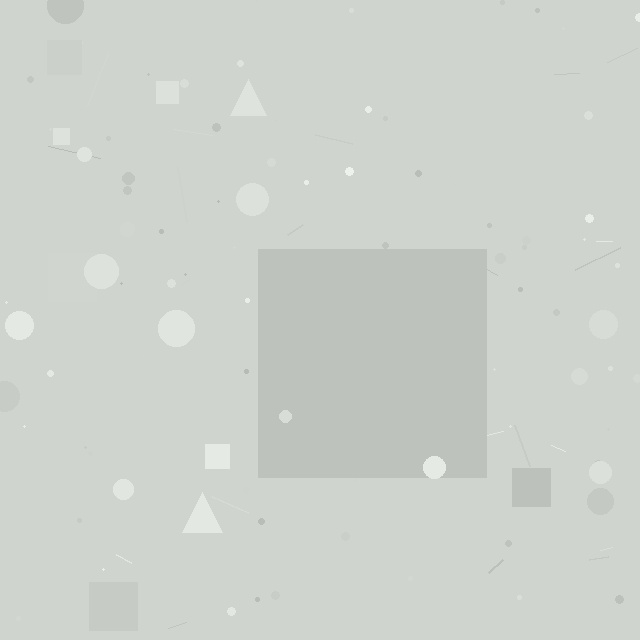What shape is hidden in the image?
A square is hidden in the image.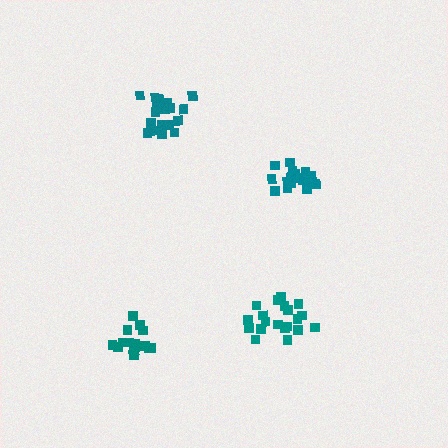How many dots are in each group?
Group 1: 21 dots, Group 2: 20 dots, Group 3: 21 dots, Group 4: 16 dots (78 total).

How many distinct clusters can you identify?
There are 4 distinct clusters.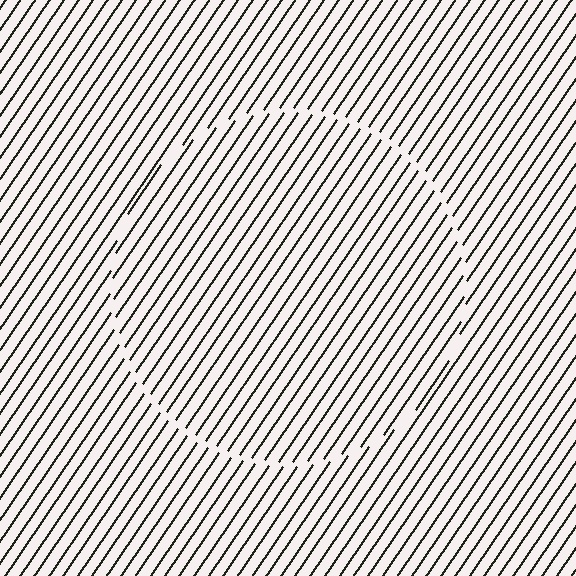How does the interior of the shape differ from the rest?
The interior of the shape contains the same grating, shifted by half a period — the contour is defined by the phase discontinuity where line-ends from the inner and outer gratings abut.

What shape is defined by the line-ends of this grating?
An illusory circle. The interior of the shape contains the same grating, shifted by half a period — the contour is defined by the phase discontinuity where line-ends from the inner and outer gratings abut.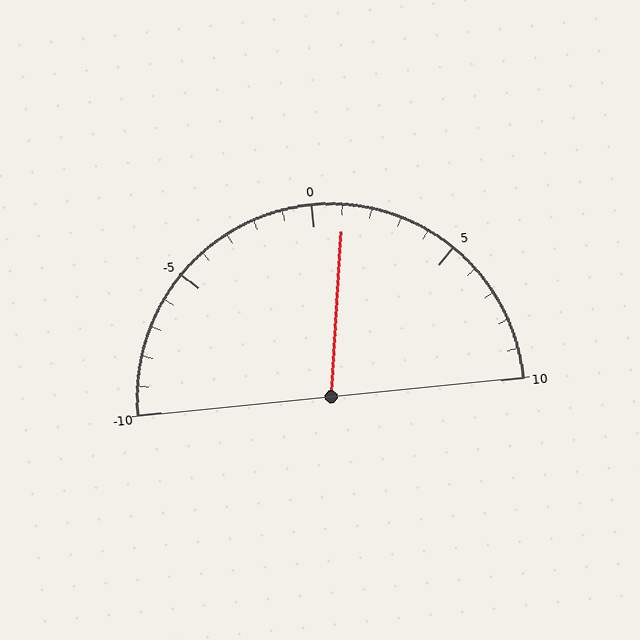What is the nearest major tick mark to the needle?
The nearest major tick mark is 0.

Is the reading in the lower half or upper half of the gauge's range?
The reading is in the upper half of the range (-10 to 10).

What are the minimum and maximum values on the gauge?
The gauge ranges from -10 to 10.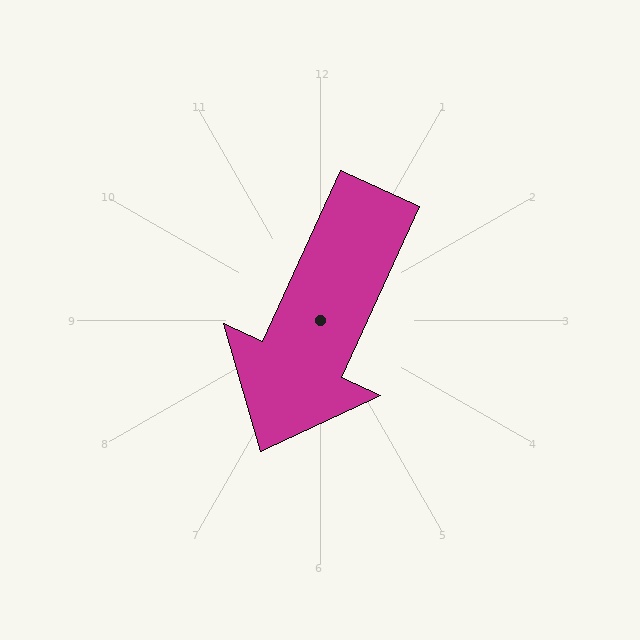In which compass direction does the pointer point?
Southwest.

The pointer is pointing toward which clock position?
Roughly 7 o'clock.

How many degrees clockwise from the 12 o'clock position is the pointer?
Approximately 205 degrees.